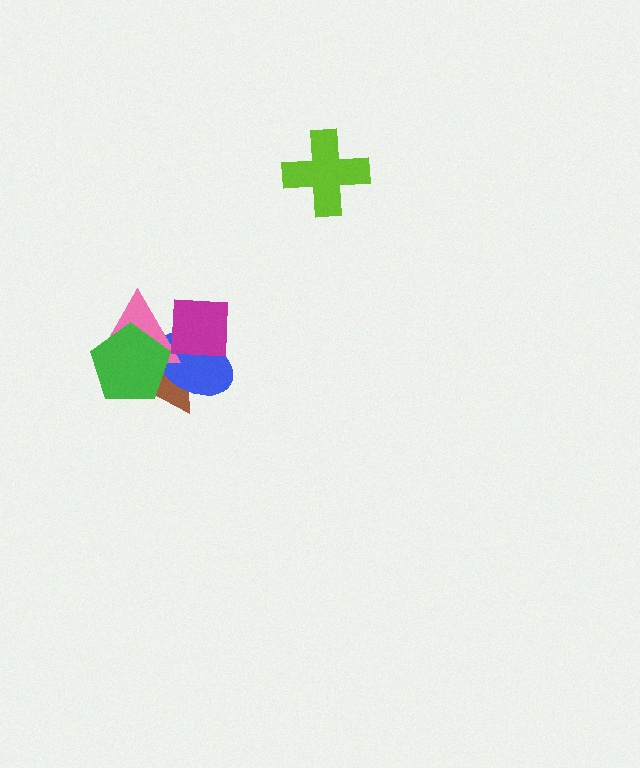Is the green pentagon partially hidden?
No, no other shape covers it.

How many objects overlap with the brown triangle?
4 objects overlap with the brown triangle.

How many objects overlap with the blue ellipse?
4 objects overlap with the blue ellipse.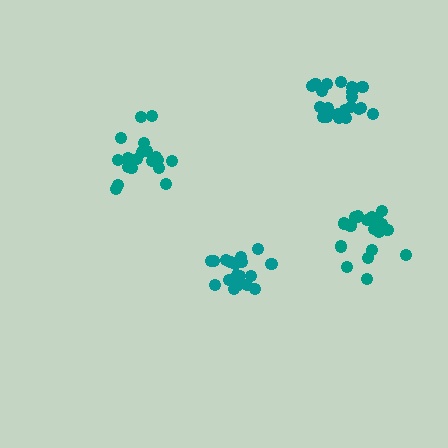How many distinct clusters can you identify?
There are 4 distinct clusters.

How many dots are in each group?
Group 1: 19 dots, Group 2: 18 dots, Group 3: 21 dots, Group 4: 21 dots (79 total).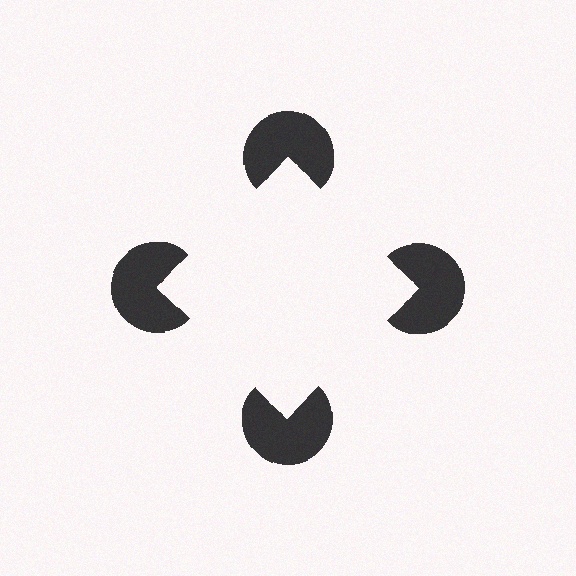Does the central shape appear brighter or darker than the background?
It typically appears slightly brighter than the background, even though no actual brightness change is drawn.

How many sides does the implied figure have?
4 sides.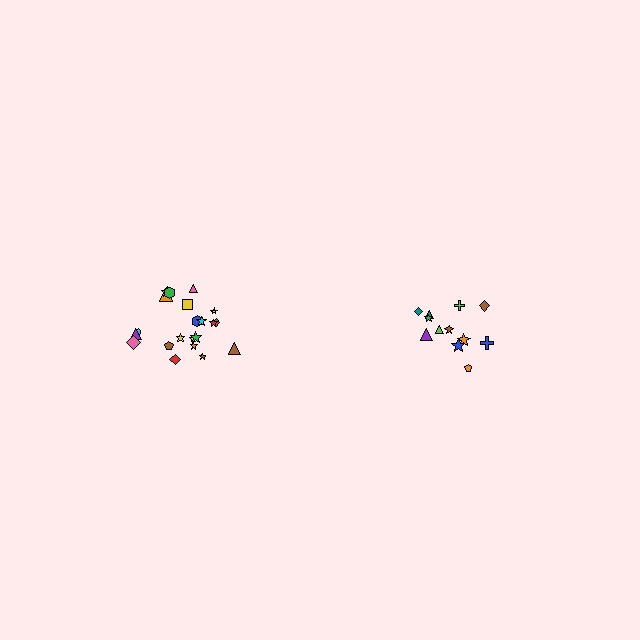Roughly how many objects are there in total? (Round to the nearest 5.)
Roughly 35 objects in total.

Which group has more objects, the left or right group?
The left group.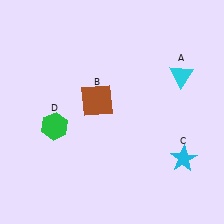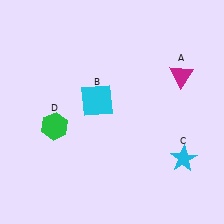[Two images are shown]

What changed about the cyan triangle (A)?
In Image 1, A is cyan. In Image 2, it changed to magenta.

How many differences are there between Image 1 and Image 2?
There are 2 differences between the two images.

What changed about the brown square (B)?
In Image 1, B is brown. In Image 2, it changed to cyan.